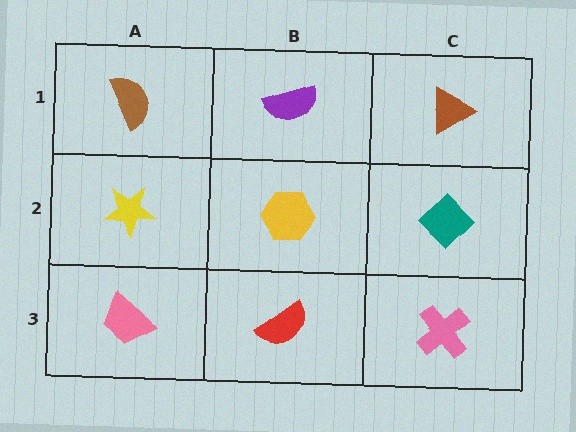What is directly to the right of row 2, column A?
A yellow hexagon.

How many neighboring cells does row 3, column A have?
2.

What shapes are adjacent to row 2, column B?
A purple semicircle (row 1, column B), a red semicircle (row 3, column B), a yellow star (row 2, column A), a teal diamond (row 2, column C).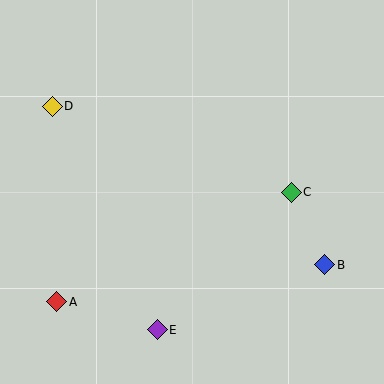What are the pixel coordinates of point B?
Point B is at (325, 265).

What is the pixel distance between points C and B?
The distance between C and B is 80 pixels.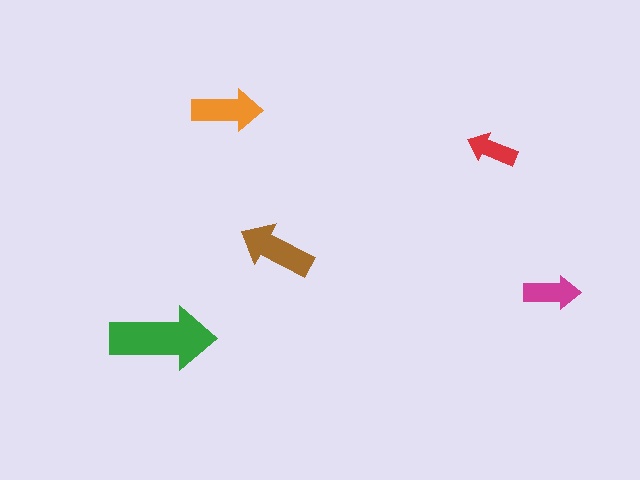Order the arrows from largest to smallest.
the green one, the brown one, the orange one, the magenta one, the red one.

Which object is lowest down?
The green arrow is bottommost.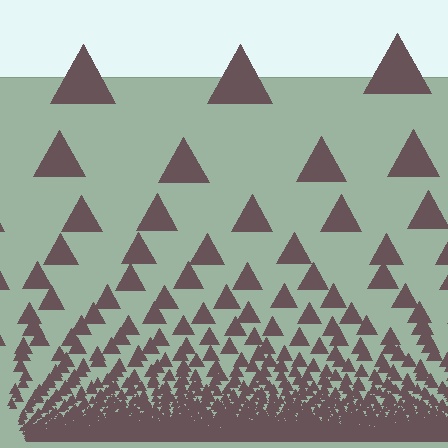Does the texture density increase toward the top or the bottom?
Density increases toward the bottom.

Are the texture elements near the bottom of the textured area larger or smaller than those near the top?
Smaller. The gradient is inverted — elements near the bottom are smaller and denser.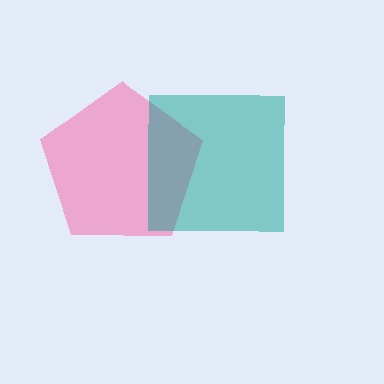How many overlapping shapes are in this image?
There are 2 overlapping shapes in the image.